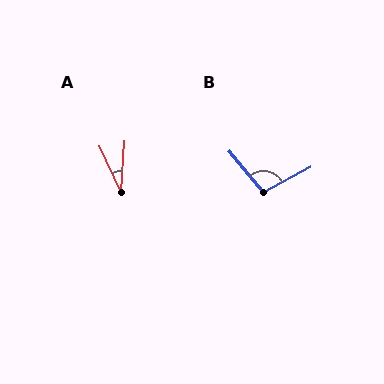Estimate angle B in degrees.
Approximately 101 degrees.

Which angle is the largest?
B, at approximately 101 degrees.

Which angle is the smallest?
A, at approximately 28 degrees.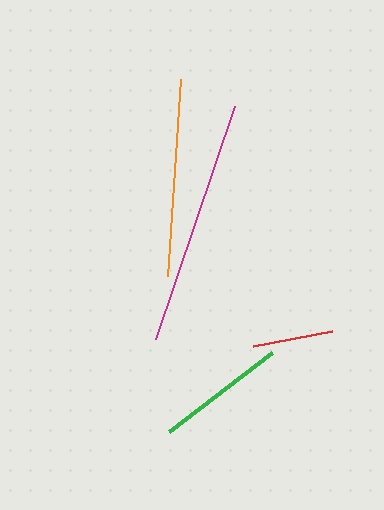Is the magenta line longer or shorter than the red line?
The magenta line is longer than the red line.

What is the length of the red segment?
The red segment is approximately 80 pixels long.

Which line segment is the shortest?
The red line is the shortest at approximately 80 pixels.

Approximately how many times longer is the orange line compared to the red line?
The orange line is approximately 2.5 times the length of the red line.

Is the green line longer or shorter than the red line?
The green line is longer than the red line.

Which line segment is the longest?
The magenta line is the longest at approximately 246 pixels.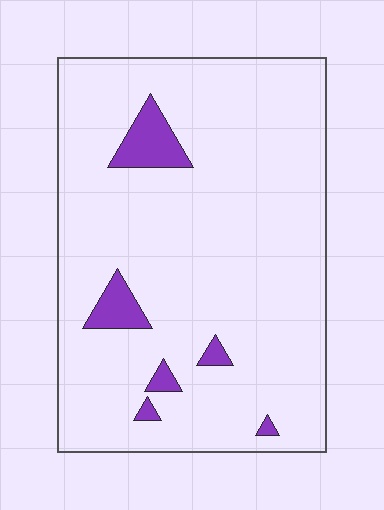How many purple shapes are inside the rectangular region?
6.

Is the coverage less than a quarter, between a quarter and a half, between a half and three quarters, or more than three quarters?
Less than a quarter.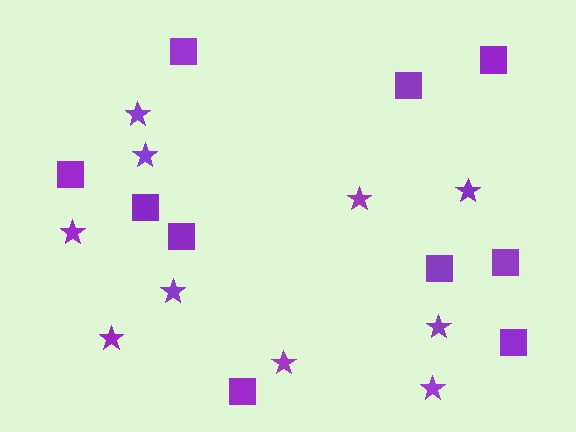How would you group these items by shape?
There are 2 groups: one group of squares (10) and one group of stars (10).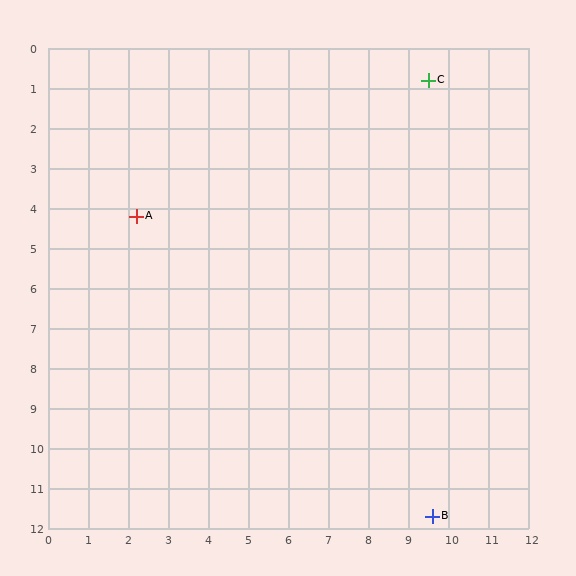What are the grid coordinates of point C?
Point C is at approximately (9.5, 0.8).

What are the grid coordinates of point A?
Point A is at approximately (2.2, 4.2).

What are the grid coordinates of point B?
Point B is at approximately (9.6, 11.7).